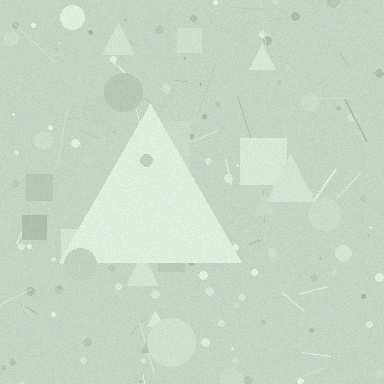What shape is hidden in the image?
A triangle is hidden in the image.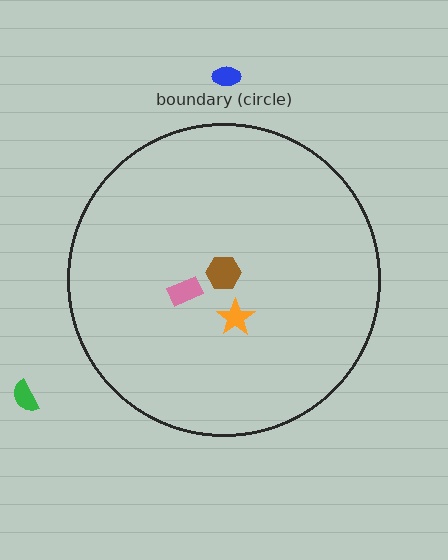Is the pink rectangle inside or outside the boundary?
Inside.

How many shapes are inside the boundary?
3 inside, 2 outside.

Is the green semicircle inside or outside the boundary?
Outside.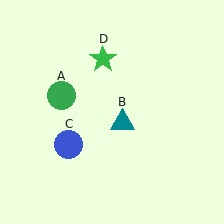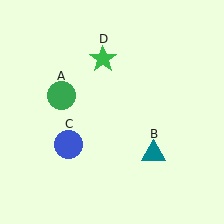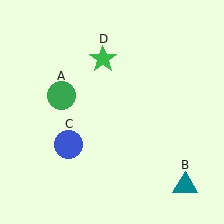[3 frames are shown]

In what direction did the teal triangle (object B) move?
The teal triangle (object B) moved down and to the right.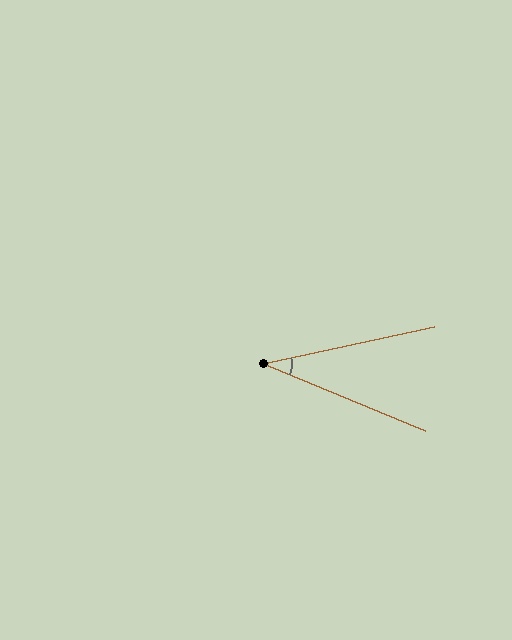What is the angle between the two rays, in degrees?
Approximately 35 degrees.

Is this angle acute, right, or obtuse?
It is acute.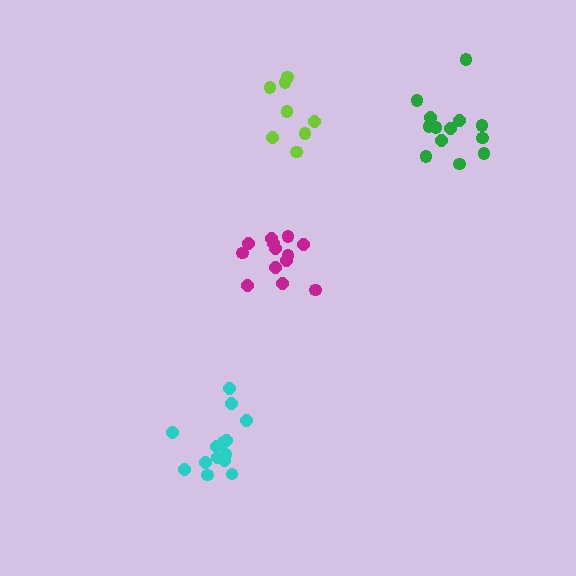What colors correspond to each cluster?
The clusters are colored: lime, cyan, magenta, green.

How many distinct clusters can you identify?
There are 4 distinct clusters.